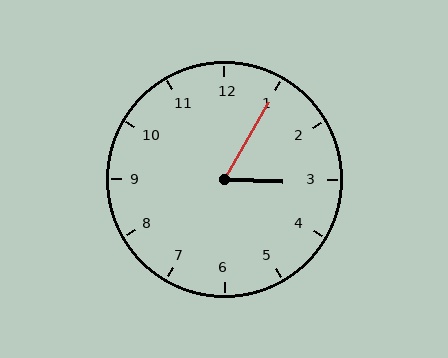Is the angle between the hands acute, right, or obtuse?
It is acute.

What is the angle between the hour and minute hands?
Approximately 62 degrees.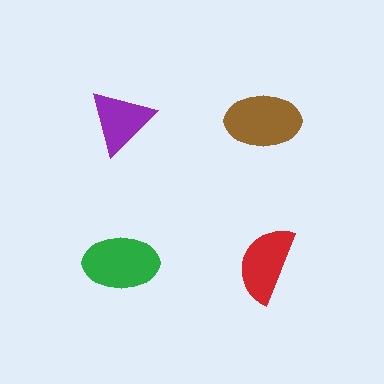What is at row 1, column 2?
A brown ellipse.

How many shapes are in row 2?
2 shapes.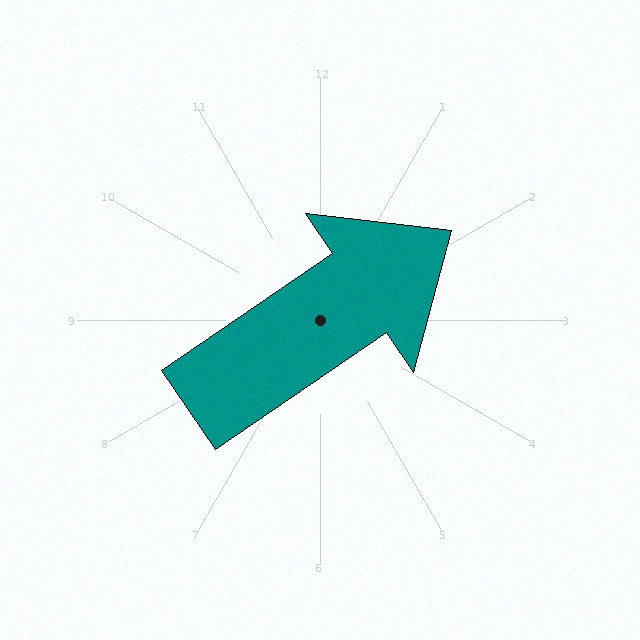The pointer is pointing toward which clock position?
Roughly 2 o'clock.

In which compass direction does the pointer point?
Northeast.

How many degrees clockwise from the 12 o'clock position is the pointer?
Approximately 56 degrees.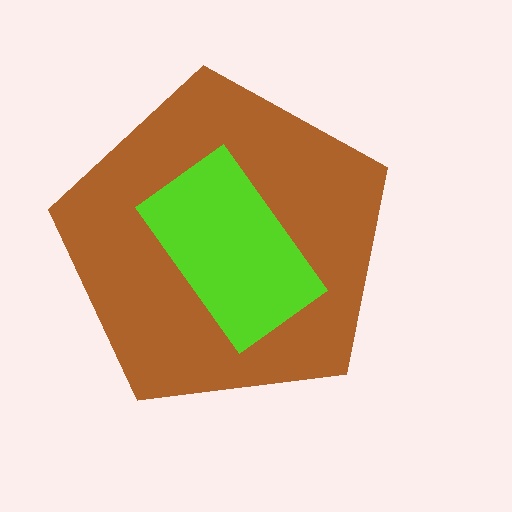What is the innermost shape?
The lime rectangle.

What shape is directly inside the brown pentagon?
The lime rectangle.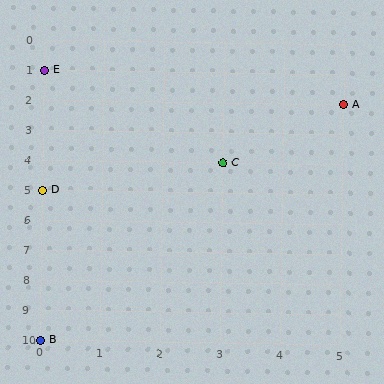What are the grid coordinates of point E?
Point E is at grid coordinates (0, 1).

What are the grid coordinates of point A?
Point A is at grid coordinates (5, 2).